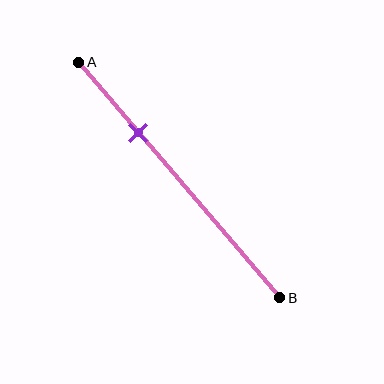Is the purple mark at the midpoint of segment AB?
No, the mark is at about 30% from A, not at the 50% midpoint.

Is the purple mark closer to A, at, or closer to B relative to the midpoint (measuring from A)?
The purple mark is closer to point A than the midpoint of segment AB.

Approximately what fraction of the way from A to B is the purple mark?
The purple mark is approximately 30% of the way from A to B.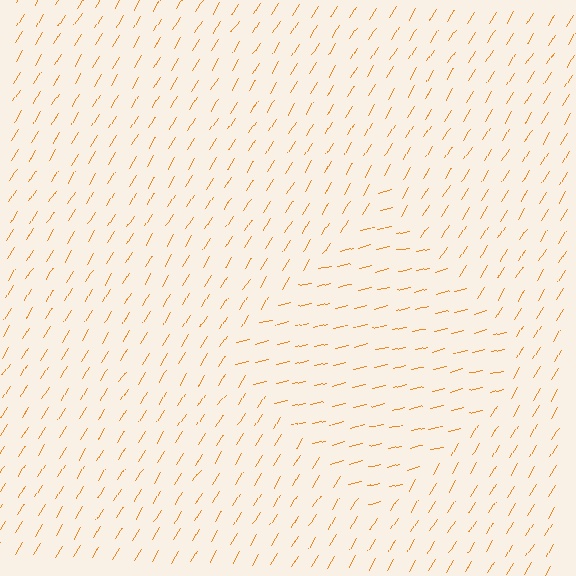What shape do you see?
I see a diamond.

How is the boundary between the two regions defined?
The boundary is defined purely by a change in line orientation (approximately 45 degrees difference). All lines are the same color and thickness.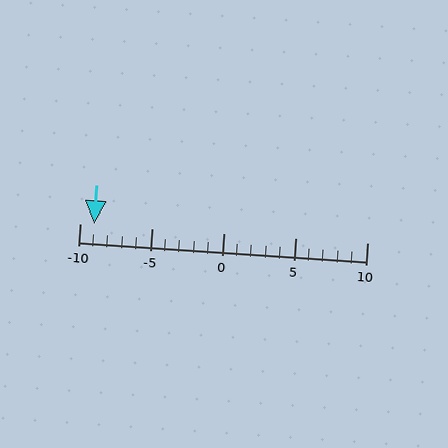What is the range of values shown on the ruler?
The ruler shows values from -10 to 10.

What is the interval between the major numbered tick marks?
The major tick marks are spaced 5 units apart.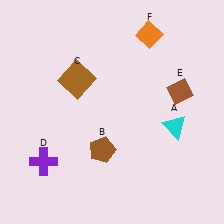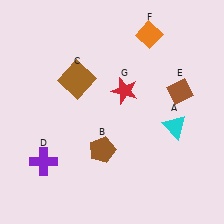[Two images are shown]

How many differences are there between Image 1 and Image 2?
There is 1 difference between the two images.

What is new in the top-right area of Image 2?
A red star (G) was added in the top-right area of Image 2.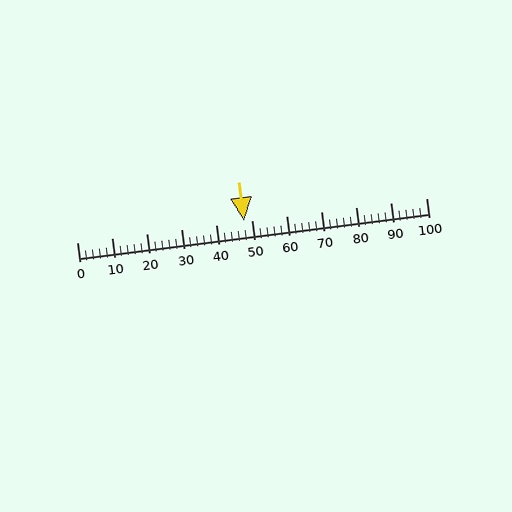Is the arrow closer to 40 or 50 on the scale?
The arrow is closer to 50.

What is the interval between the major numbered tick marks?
The major tick marks are spaced 10 units apart.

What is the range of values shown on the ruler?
The ruler shows values from 0 to 100.